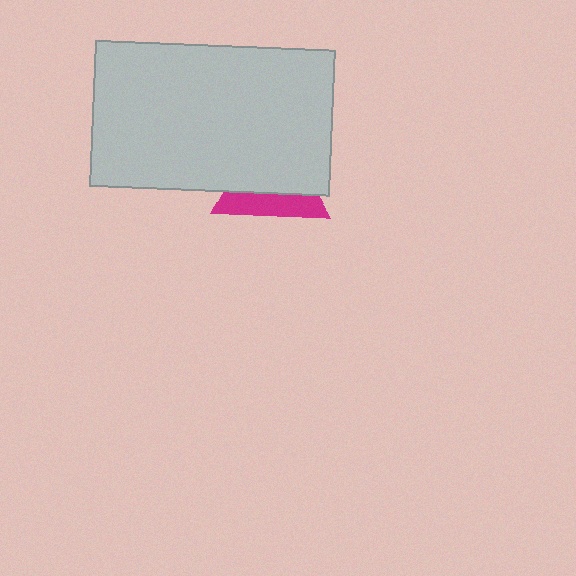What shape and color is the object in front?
The object in front is a light gray rectangle.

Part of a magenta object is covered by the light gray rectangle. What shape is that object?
It is a triangle.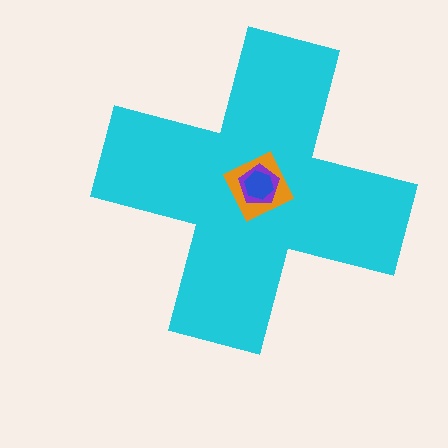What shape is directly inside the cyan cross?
The orange square.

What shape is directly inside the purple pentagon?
The blue hexagon.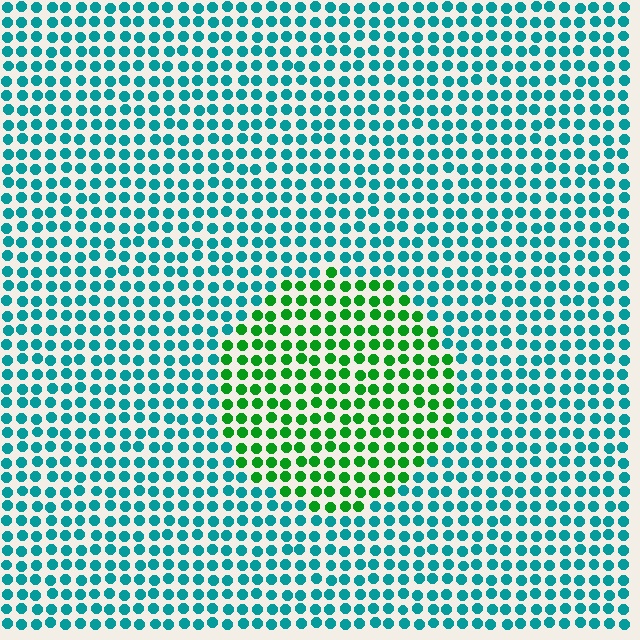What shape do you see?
I see a circle.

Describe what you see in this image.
The image is filled with small teal elements in a uniform arrangement. A circle-shaped region is visible where the elements are tinted to a slightly different hue, forming a subtle color boundary.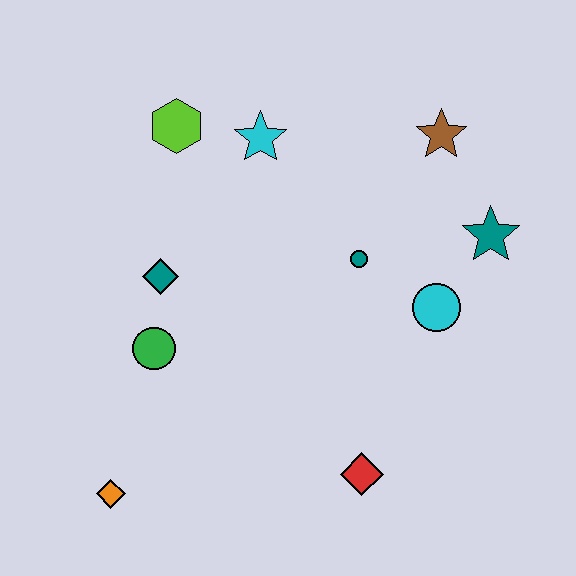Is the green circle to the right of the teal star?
No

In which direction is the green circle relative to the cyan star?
The green circle is below the cyan star.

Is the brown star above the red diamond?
Yes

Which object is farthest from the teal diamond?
The teal star is farthest from the teal diamond.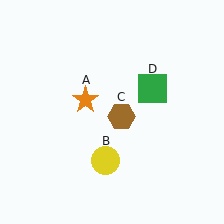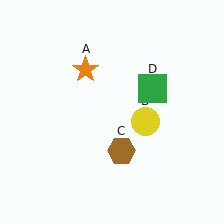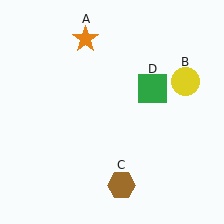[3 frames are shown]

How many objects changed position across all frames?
3 objects changed position: orange star (object A), yellow circle (object B), brown hexagon (object C).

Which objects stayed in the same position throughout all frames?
Green square (object D) remained stationary.